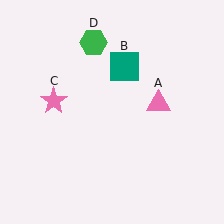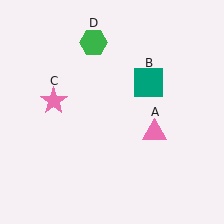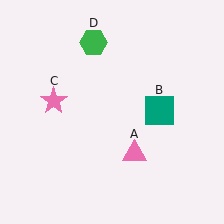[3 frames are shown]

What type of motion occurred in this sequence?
The pink triangle (object A), teal square (object B) rotated clockwise around the center of the scene.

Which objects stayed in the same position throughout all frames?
Pink star (object C) and green hexagon (object D) remained stationary.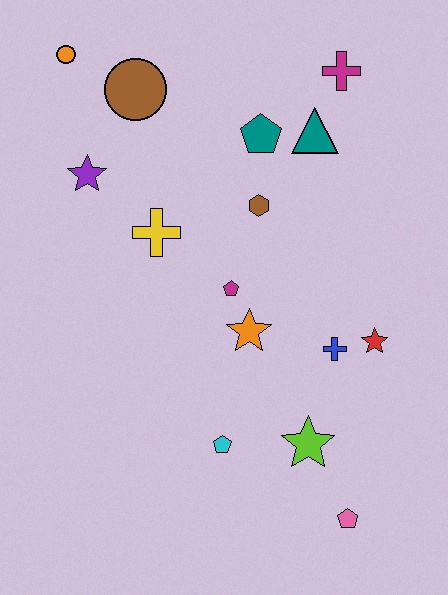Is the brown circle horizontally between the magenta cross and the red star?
No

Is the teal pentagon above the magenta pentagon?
Yes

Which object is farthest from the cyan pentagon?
The orange circle is farthest from the cyan pentagon.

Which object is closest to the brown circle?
The orange circle is closest to the brown circle.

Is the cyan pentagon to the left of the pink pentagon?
Yes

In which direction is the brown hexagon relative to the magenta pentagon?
The brown hexagon is above the magenta pentagon.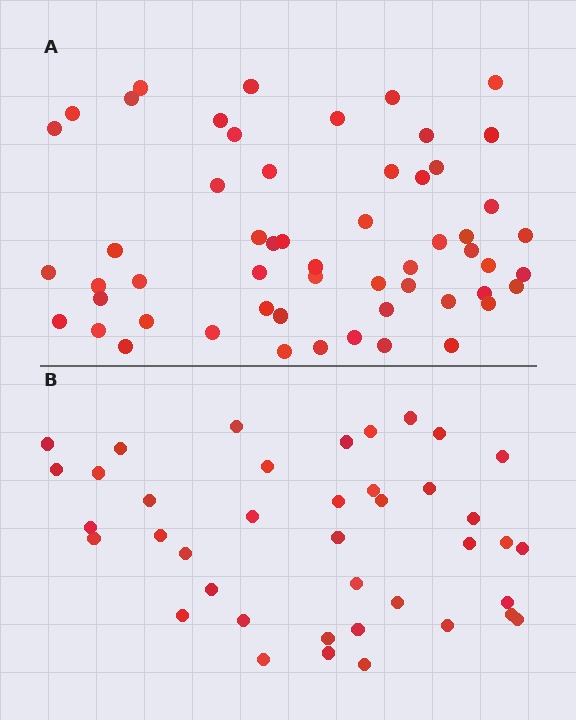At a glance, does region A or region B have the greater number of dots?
Region A (the top region) has more dots.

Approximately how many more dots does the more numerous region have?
Region A has approximately 15 more dots than region B.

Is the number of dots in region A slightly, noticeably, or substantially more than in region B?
Region A has noticeably more, but not dramatically so. The ratio is roughly 1.4 to 1.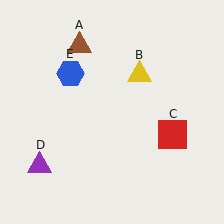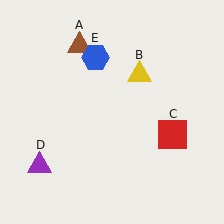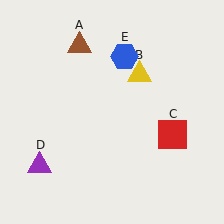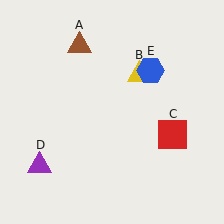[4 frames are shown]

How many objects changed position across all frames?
1 object changed position: blue hexagon (object E).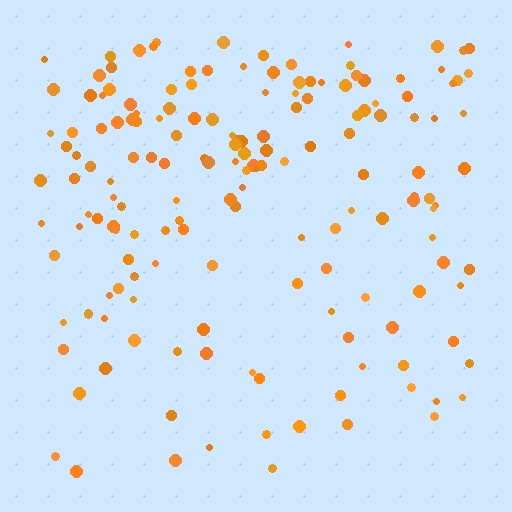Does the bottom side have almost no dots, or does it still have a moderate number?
Still a moderate number, just noticeably fewer than the top.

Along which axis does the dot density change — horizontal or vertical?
Vertical.